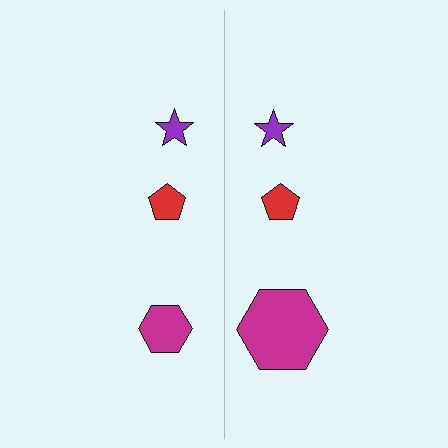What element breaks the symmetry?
The magenta hexagon on the right side has a different size than its mirror counterpart.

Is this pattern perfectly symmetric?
No, the pattern is not perfectly symmetric. The magenta hexagon on the right side has a different size than its mirror counterpart.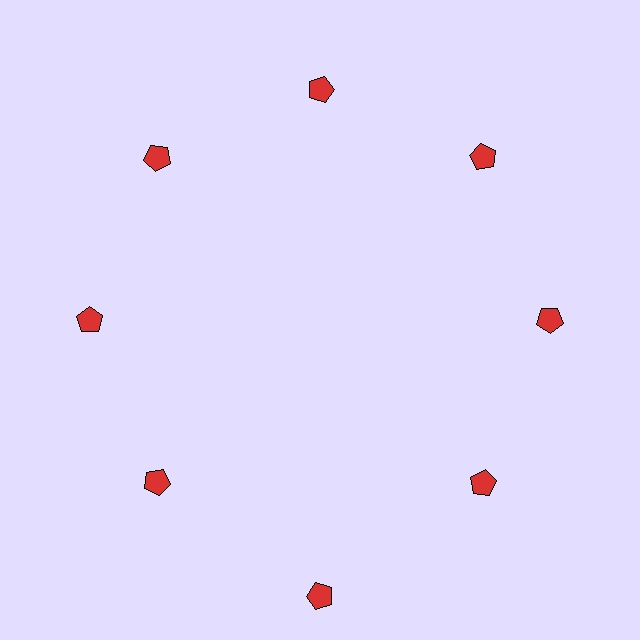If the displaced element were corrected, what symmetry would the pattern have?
It would have 8-fold rotational symmetry — the pattern would map onto itself every 45 degrees.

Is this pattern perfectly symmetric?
No. The 8 red pentagons are arranged in a ring, but one element near the 6 o'clock position is pushed outward from the center, breaking the 8-fold rotational symmetry.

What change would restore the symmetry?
The symmetry would be restored by moving it inward, back onto the ring so that all 8 pentagons sit at equal angles and equal distance from the center.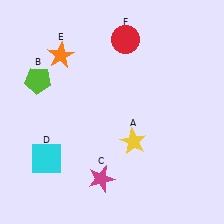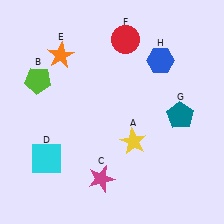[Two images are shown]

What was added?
A teal pentagon (G), a blue hexagon (H) were added in Image 2.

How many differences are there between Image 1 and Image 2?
There are 2 differences between the two images.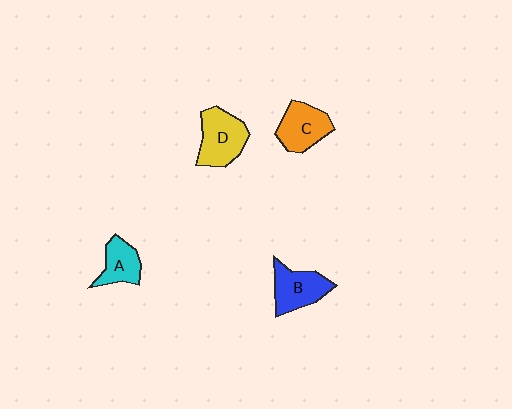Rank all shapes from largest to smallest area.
From largest to smallest: D (yellow), B (blue), C (orange), A (cyan).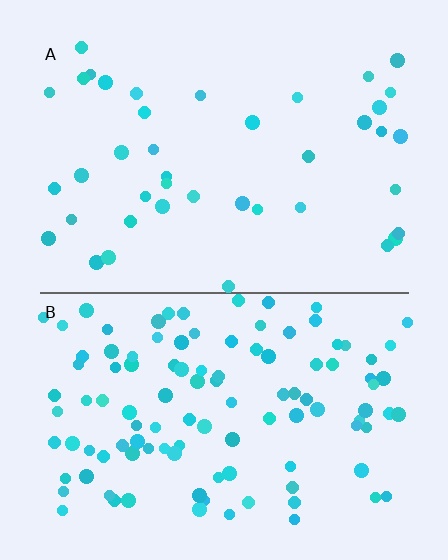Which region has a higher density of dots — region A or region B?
B (the bottom).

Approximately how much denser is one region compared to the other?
Approximately 2.7× — region B over region A.